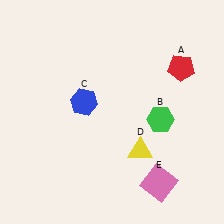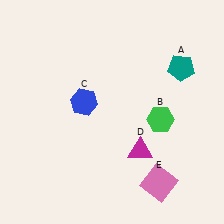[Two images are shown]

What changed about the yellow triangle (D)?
In Image 1, D is yellow. In Image 2, it changed to magenta.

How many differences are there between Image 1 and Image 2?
There are 2 differences between the two images.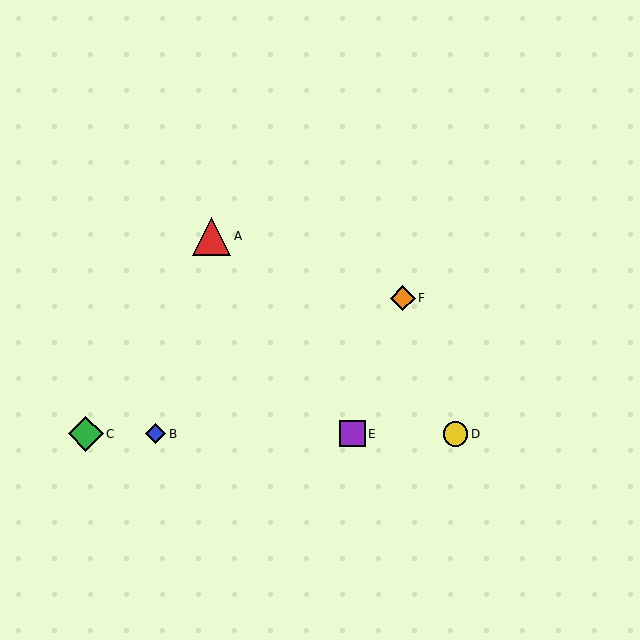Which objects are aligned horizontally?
Objects B, C, D, E are aligned horizontally.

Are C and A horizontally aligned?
No, C is at y≈434 and A is at y≈236.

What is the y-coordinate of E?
Object E is at y≈434.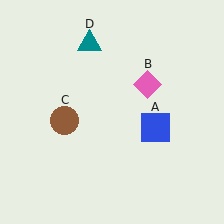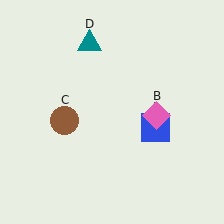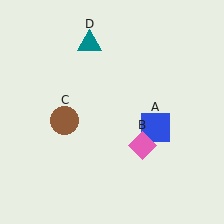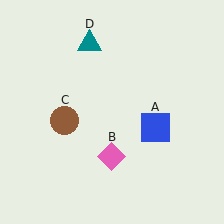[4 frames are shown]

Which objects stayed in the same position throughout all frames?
Blue square (object A) and brown circle (object C) and teal triangle (object D) remained stationary.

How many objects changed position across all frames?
1 object changed position: pink diamond (object B).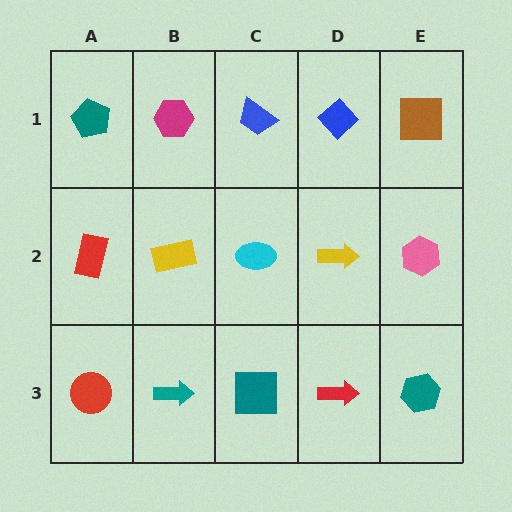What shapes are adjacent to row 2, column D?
A blue diamond (row 1, column D), a red arrow (row 3, column D), a cyan ellipse (row 2, column C), a pink hexagon (row 2, column E).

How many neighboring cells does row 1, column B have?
3.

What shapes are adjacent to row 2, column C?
A blue trapezoid (row 1, column C), a teal square (row 3, column C), a yellow rectangle (row 2, column B), a yellow arrow (row 2, column D).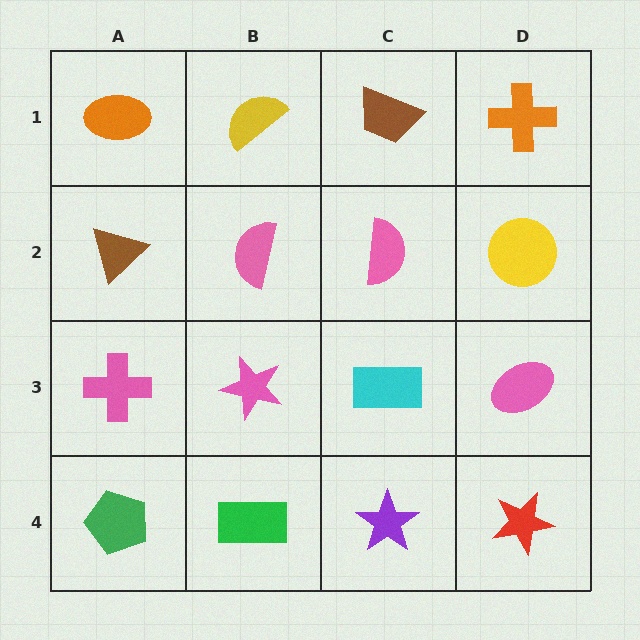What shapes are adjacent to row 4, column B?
A pink star (row 3, column B), a green pentagon (row 4, column A), a purple star (row 4, column C).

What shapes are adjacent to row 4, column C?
A cyan rectangle (row 3, column C), a green rectangle (row 4, column B), a red star (row 4, column D).